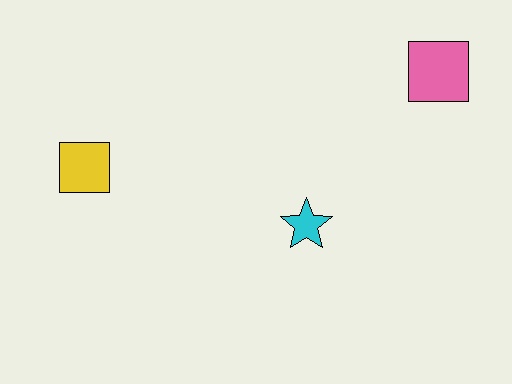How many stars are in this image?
There is 1 star.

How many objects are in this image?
There are 3 objects.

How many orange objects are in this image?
There are no orange objects.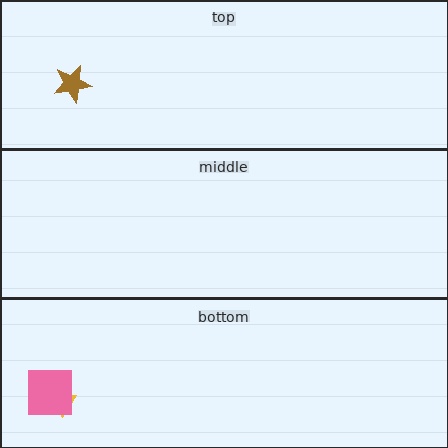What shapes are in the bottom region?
The yellow triangle, the pink square.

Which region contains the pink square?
The bottom region.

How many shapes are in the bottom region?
2.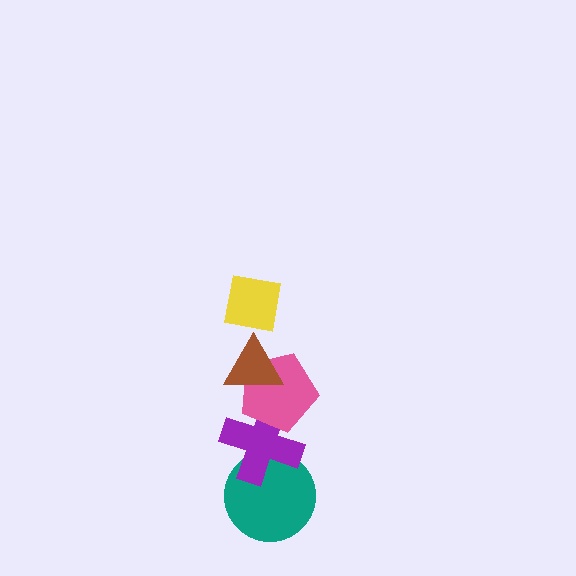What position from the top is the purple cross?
The purple cross is 4th from the top.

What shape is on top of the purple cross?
The pink pentagon is on top of the purple cross.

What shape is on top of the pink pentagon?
The brown triangle is on top of the pink pentagon.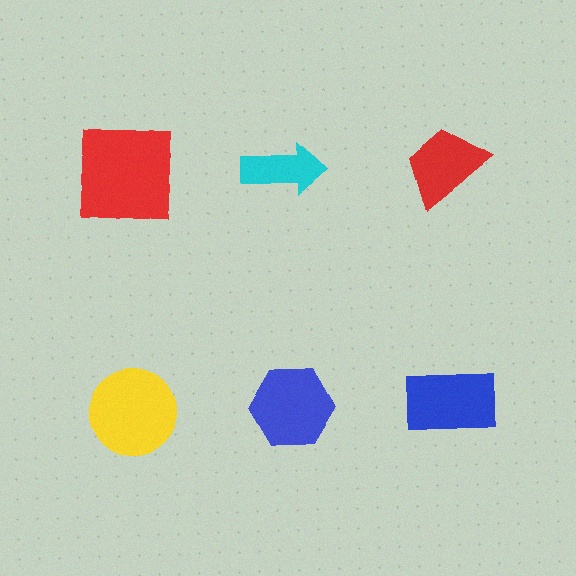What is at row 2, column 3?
A blue rectangle.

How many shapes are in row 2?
3 shapes.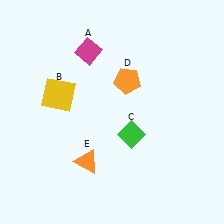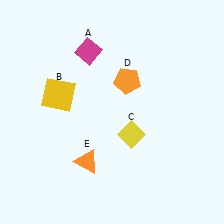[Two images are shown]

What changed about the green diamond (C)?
In Image 1, C is green. In Image 2, it changed to yellow.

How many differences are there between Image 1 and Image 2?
There is 1 difference between the two images.